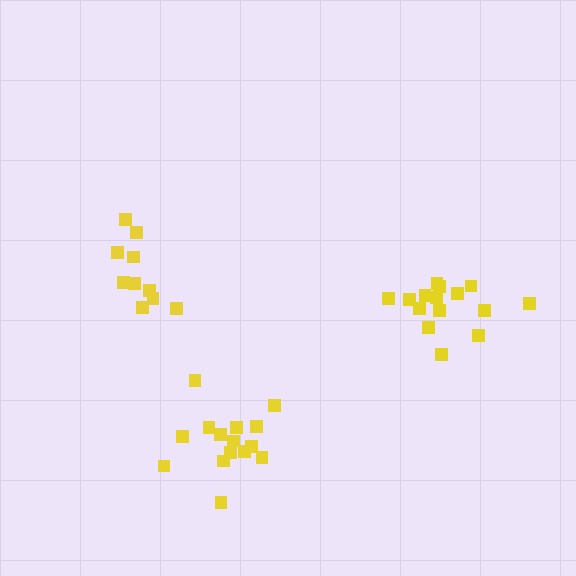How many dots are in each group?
Group 1: 15 dots, Group 2: 10 dots, Group 3: 15 dots (40 total).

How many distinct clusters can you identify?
There are 3 distinct clusters.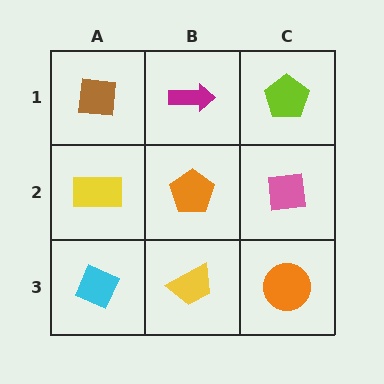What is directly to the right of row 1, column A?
A magenta arrow.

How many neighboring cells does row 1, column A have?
2.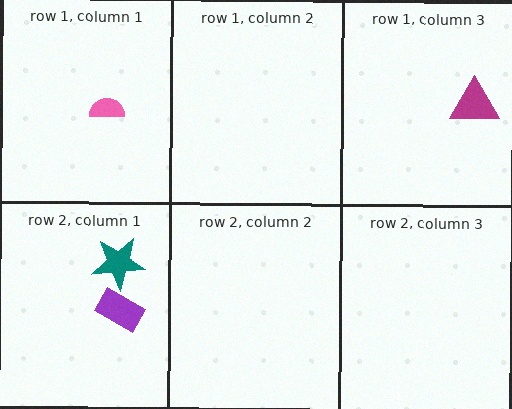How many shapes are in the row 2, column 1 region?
2.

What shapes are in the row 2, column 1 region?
The purple rectangle, the teal star.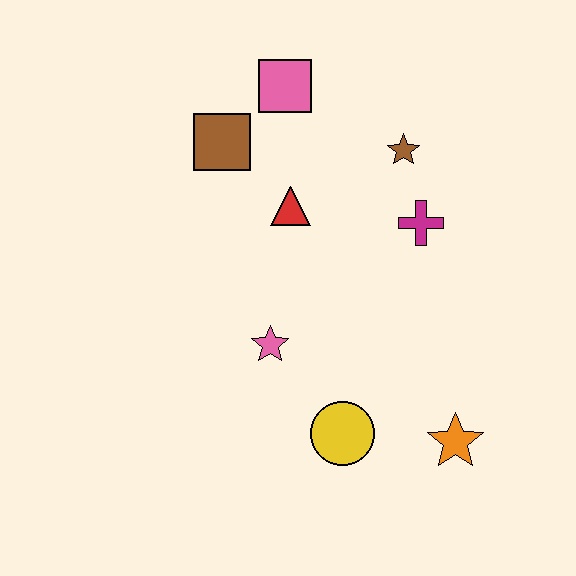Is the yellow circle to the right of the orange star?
No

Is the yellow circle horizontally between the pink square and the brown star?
Yes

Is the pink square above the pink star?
Yes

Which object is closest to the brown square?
The pink square is closest to the brown square.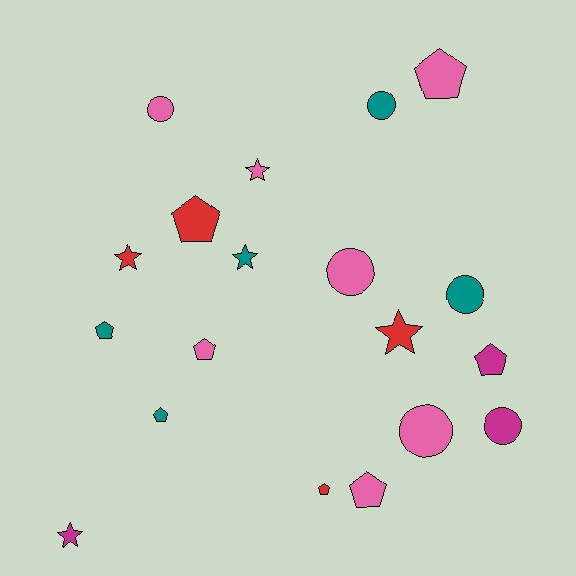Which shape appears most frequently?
Pentagon, with 8 objects.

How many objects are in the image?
There are 19 objects.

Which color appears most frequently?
Pink, with 7 objects.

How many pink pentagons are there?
There are 3 pink pentagons.